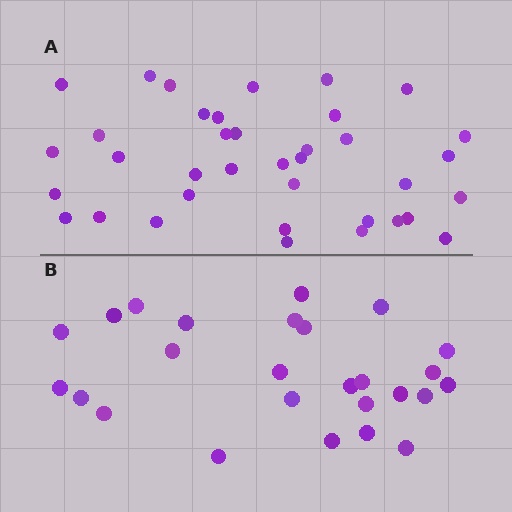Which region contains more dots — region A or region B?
Region A (the top region) has more dots.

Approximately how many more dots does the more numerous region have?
Region A has roughly 12 or so more dots than region B.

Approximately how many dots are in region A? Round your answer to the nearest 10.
About 40 dots. (The exact count is 37, which rounds to 40.)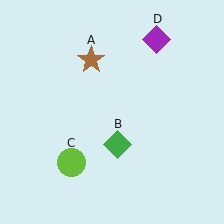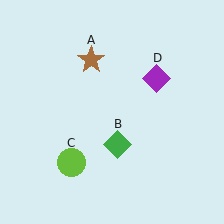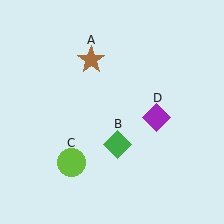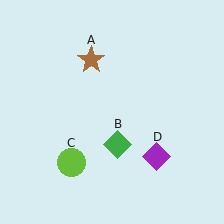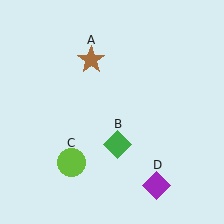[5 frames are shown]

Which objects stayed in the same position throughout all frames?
Brown star (object A) and green diamond (object B) and lime circle (object C) remained stationary.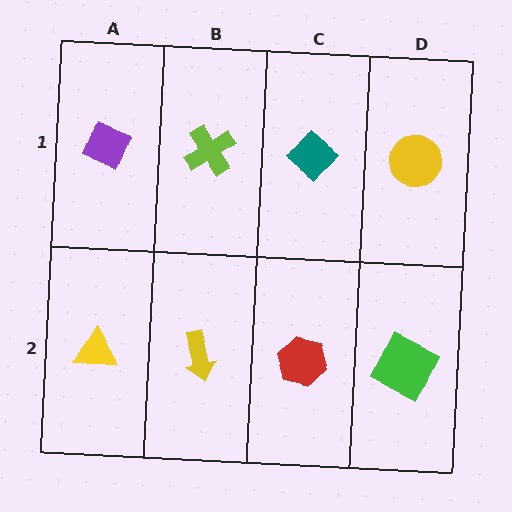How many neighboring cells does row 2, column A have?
2.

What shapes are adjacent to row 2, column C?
A teal diamond (row 1, column C), a yellow arrow (row 2, column B), a green square (row 2, column D).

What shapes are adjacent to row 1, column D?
A green square (row 2, column D), a teal diamond (row 1, column C).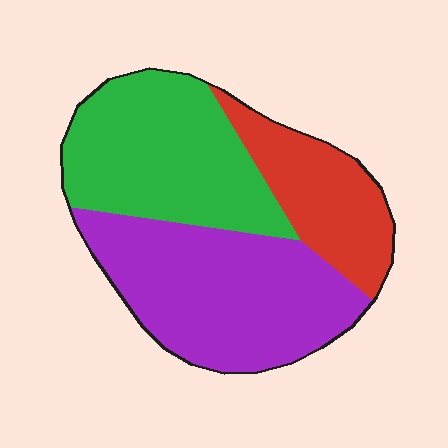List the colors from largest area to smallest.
From largest to smallest: purple, green, red.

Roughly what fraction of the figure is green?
Green covers about 35% of the figure.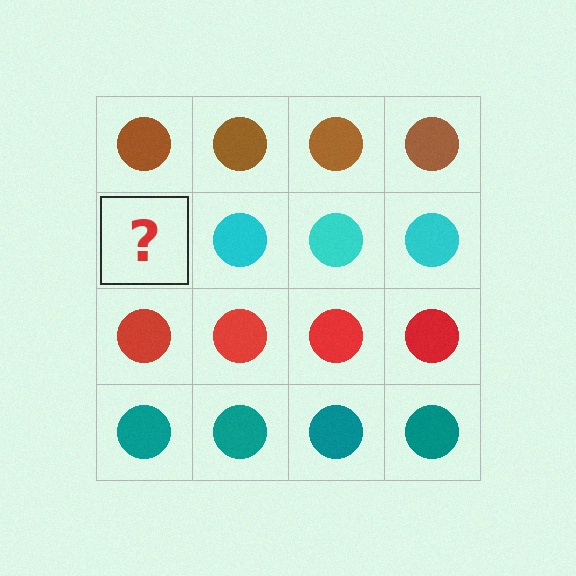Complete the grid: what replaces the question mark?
The question mark should be replaced with a cyan circle.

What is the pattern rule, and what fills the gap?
The rule is that each row has a consistent color. The gap should be filled with a cyan circle.